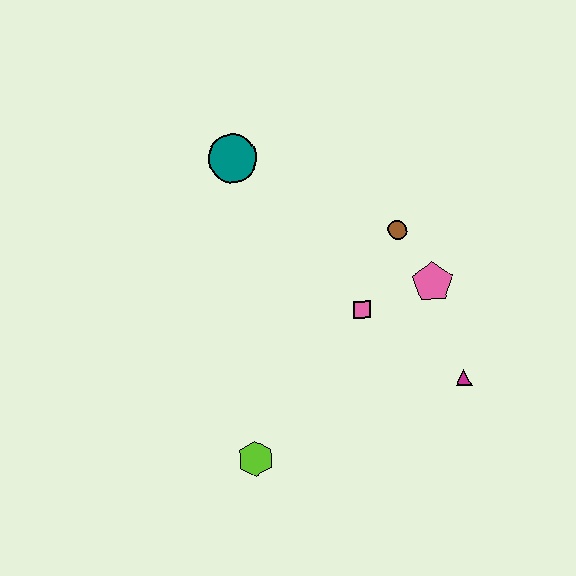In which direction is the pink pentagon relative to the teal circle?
The pink pentagon is to the right of the teal circle.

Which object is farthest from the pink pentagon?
The lime hexagon is farthest from the pink pentagon.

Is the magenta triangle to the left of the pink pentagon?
No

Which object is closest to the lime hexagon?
The pink square is closest to the lime hexagon.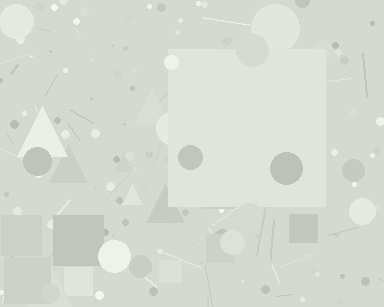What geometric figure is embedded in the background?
A square is embedded in the background.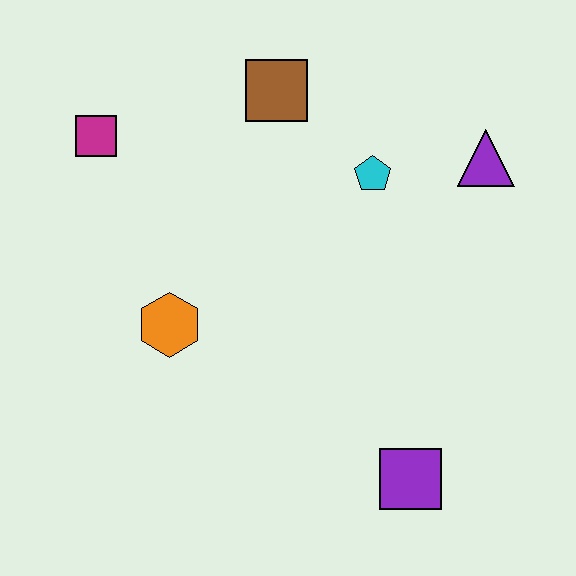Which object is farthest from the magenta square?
The purple square is farthest from the magenta square.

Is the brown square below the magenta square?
No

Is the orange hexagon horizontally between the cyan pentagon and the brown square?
No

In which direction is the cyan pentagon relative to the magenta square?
The cyan pentagon is to the right of the magenta square.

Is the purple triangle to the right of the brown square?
Yes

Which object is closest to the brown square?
The cyan pentagon is closest to the brown square.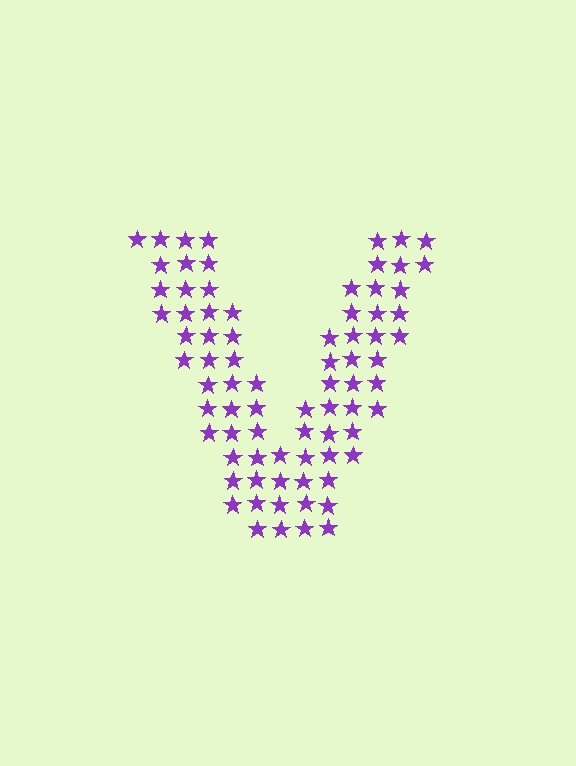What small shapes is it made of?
It is made of small stars.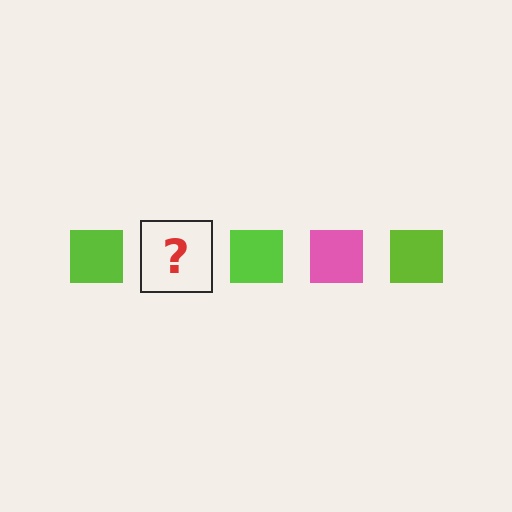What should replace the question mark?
The question mark should be replaced with a pink square.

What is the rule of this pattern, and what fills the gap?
The rule is that the pattern cycles through lime, pink squares. The gap should be filled with a pink square.